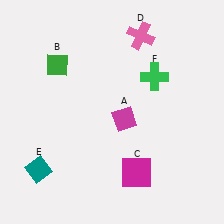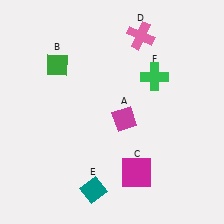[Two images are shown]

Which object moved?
The teal diamond (E) moved right.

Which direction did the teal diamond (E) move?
The teal diamond (E) moved right.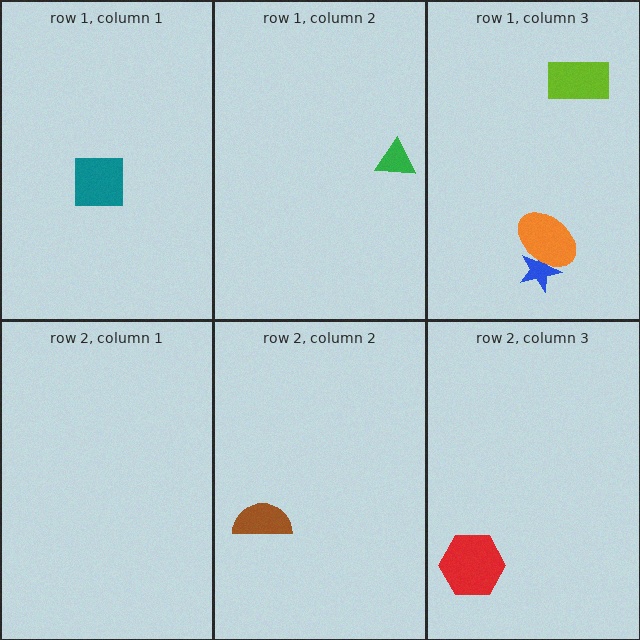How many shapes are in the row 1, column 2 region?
1.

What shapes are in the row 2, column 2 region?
The brown semicircle.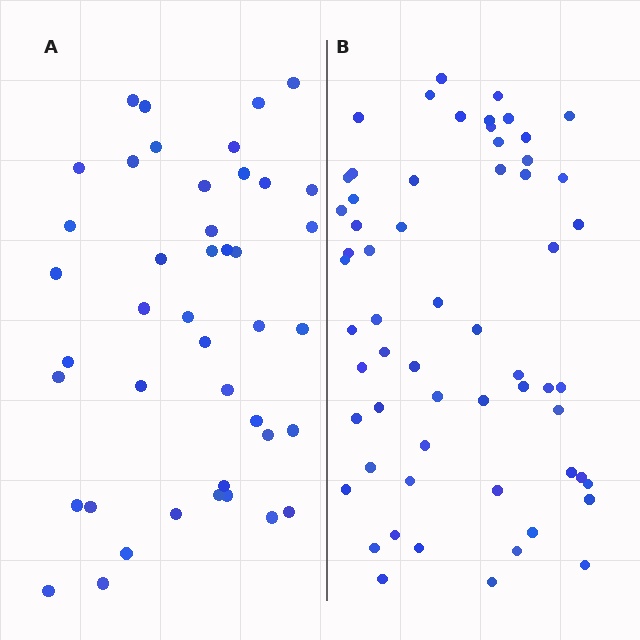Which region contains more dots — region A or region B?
Region B (the right region) has more dots.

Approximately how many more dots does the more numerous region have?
Region B has approximately 15 more dots than region A.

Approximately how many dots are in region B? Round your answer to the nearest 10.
About 60 dots.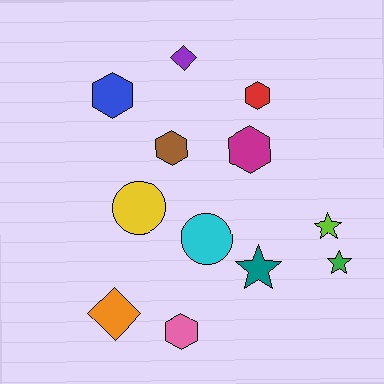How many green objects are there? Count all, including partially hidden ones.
There is 1 green object.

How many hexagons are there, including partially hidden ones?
There are 5 hexagons.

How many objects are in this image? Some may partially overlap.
There are 12 objects.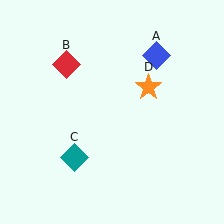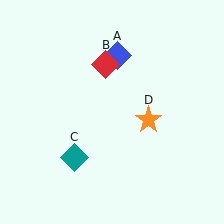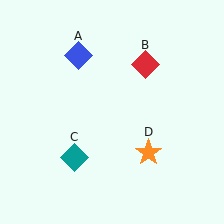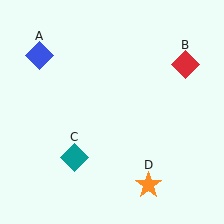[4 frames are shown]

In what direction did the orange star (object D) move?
The orange star (object D) moved down.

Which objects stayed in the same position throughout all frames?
Teal diamond (object C) remained stationary.